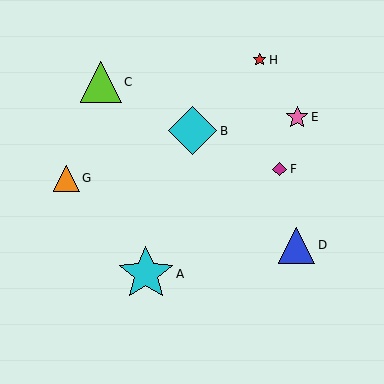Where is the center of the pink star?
The center of the pink star is at (297, 117).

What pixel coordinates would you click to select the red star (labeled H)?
Click at (259, 60) to select the red star H.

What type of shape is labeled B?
Shape B is a cyan diamond.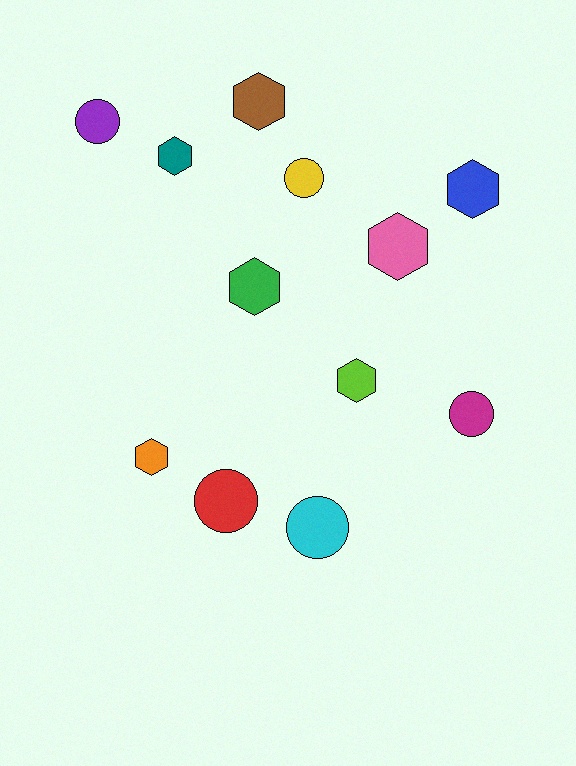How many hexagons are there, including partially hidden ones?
There are 7 hexagons.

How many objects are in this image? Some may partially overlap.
There are 12 objects.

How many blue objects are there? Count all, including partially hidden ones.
There is 1 blue object.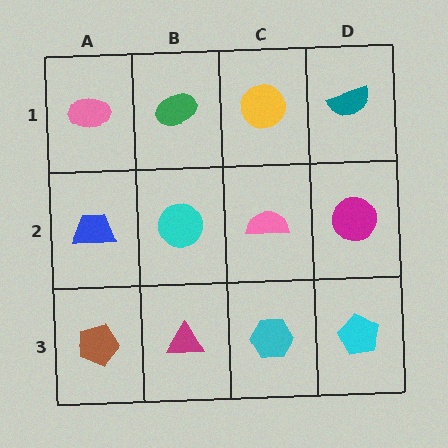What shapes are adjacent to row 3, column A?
A blue trapezoid (row 2, column A), a magenta triangle (row 3, column B).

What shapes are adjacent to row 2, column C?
A yellow circle (row 1, column C), a cyan hexagon (row 3, column C), a cyan circle (row 2, column B), a magenta circle (row 2, column D).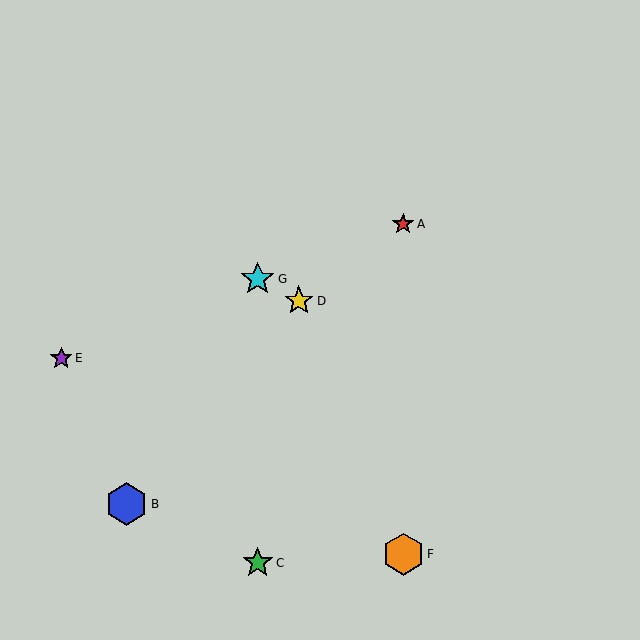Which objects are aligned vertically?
Objects C, G are aligned vertically.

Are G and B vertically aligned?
No, G is at x≈258 and B is at x≈126.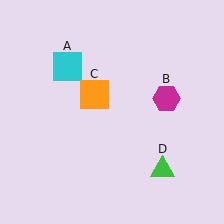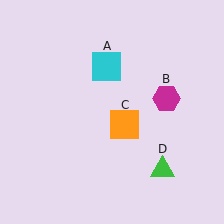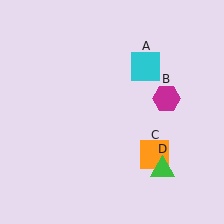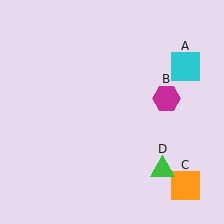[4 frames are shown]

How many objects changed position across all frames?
2 objects changed position: cyan square (object A), orange square (object C).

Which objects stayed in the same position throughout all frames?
Magenta hexagon (object B) and green triangle (object D) remained stationary.